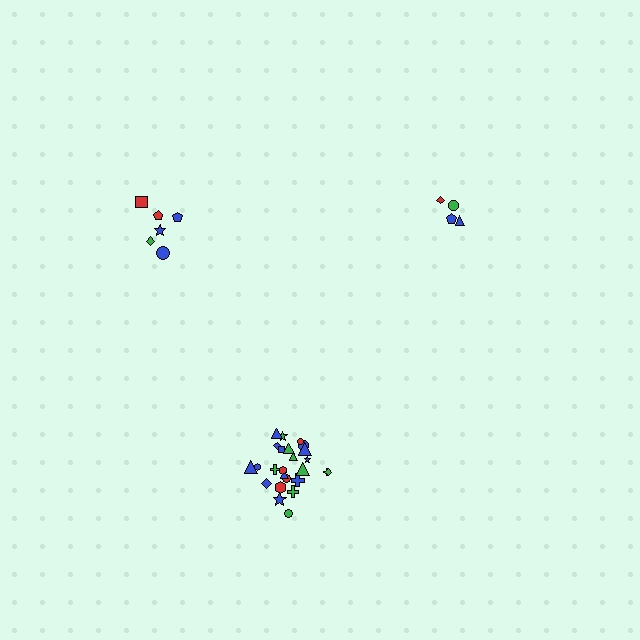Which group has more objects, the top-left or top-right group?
The top-left group.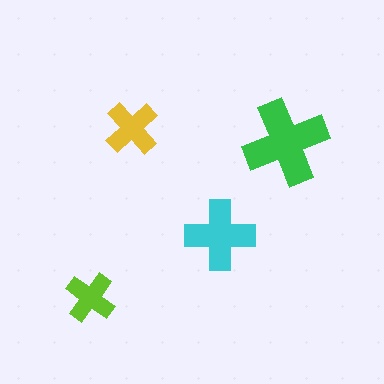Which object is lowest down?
The lime cross is bottommost.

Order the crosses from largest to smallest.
the green one, the cyan one, the yellow one, the lime one.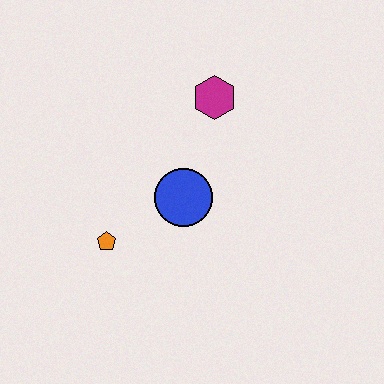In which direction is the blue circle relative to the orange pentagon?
The blue circle is to the right of the orange pentagon.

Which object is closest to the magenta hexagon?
The blue circle is closest to the magenta hexagon.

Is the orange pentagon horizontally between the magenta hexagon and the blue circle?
No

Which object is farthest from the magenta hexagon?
The orange pentagon is farthest from the magenta hexagon.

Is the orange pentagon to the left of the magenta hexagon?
Yes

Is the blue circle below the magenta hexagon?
Yes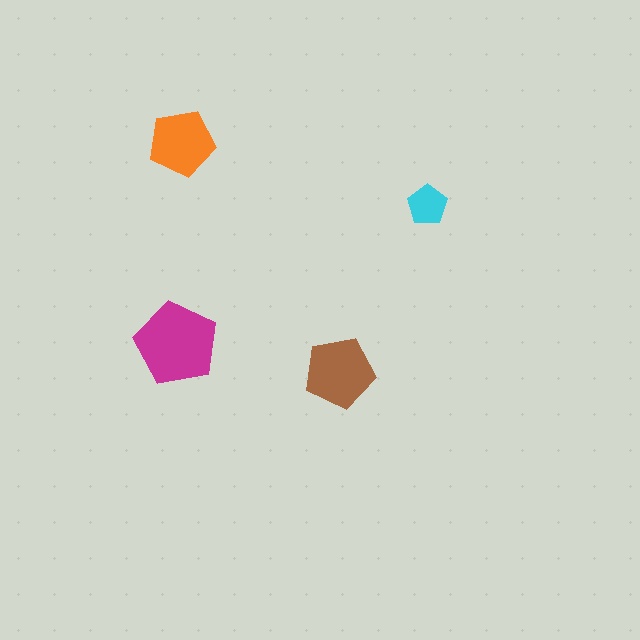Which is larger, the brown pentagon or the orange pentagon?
The brown one.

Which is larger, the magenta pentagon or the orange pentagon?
The magenta one.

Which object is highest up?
The orange pentagon is topmost.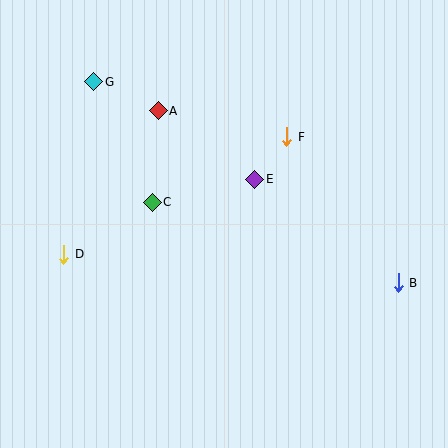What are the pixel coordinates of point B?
Point B is at (398, 283).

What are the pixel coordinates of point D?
Point D is at (64, 254).